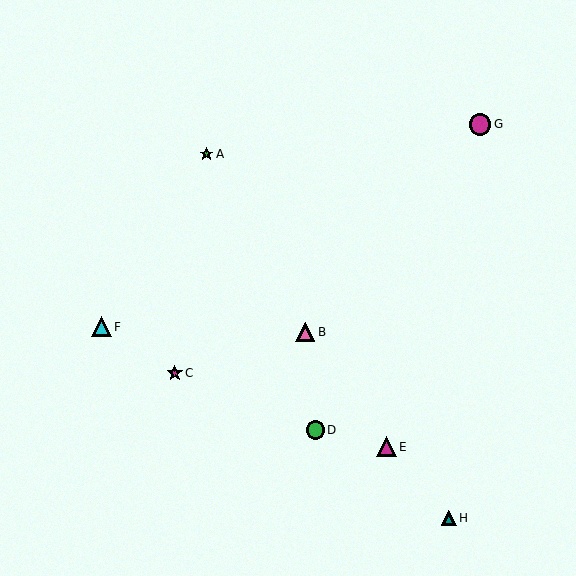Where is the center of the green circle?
The center of the green circle is at (315, 430).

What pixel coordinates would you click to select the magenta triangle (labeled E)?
Click at (386, 447) to select the magenta triangle E.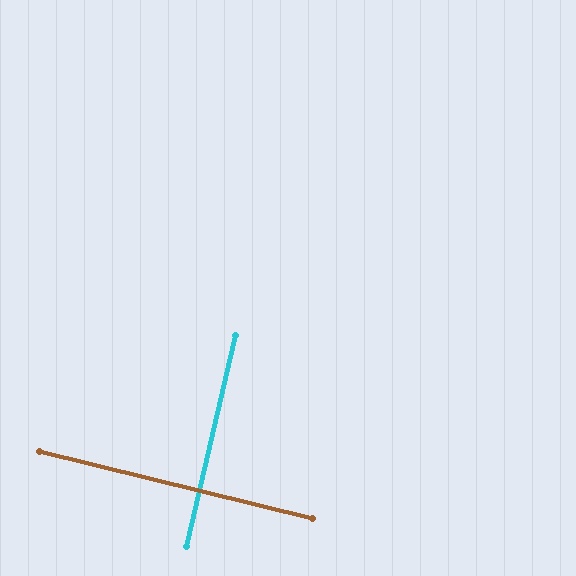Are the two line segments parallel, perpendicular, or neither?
Perpendicular — they meet at approximately 89°.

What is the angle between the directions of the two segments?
Approximately 89 degrees.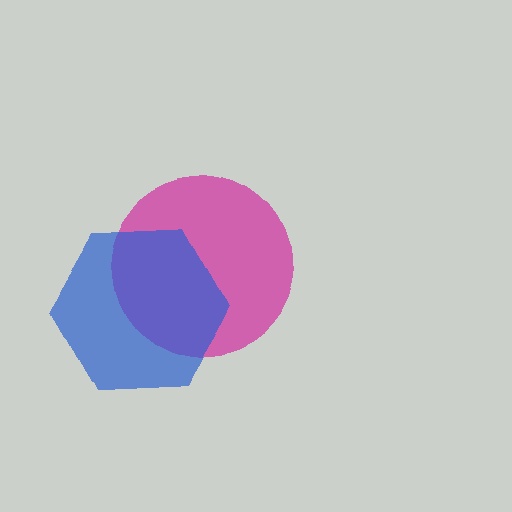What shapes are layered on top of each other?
The layered shapes are: a magenta circle, a blue hexagon.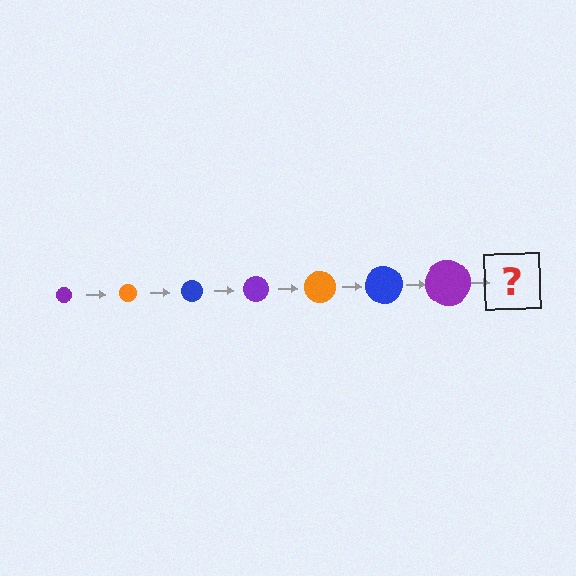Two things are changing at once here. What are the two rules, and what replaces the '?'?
The two rules are that the circle grows larger each step and the color cycles through purple, orange, and blue. The '?' should be an orange circle, larger than the previous one.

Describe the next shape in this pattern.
It should be an orange circle, larger than the previous one.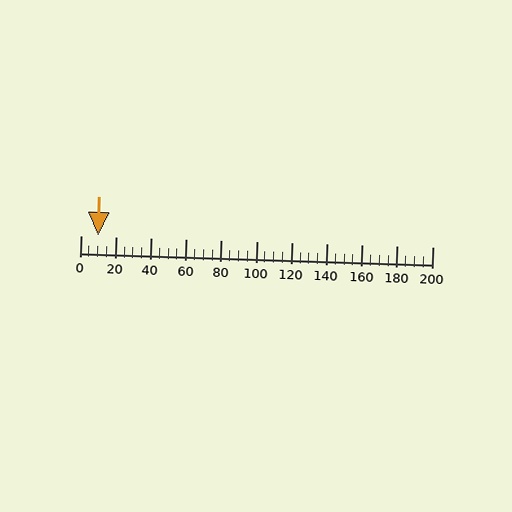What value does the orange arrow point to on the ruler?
The orange arrow points to approximately 10.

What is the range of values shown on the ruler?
The ruler shows values from 0 to 200.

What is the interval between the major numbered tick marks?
The major tick marks are spaced 20 units apart.